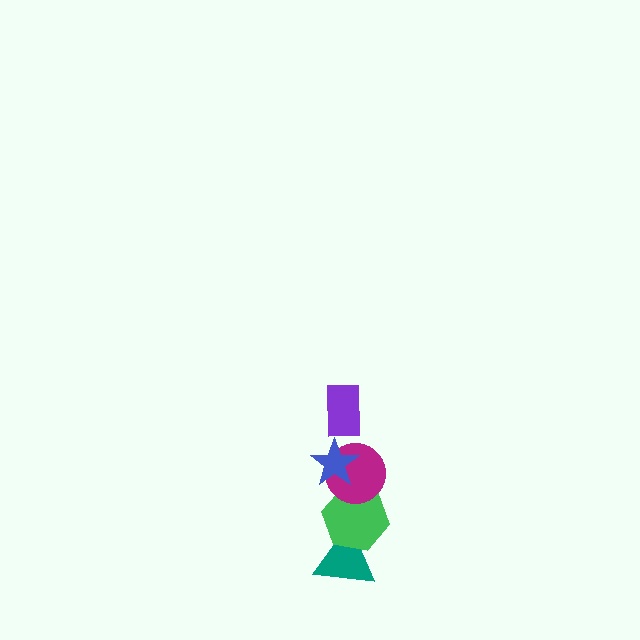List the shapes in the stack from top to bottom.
From top to bottom: the purple rectangle, the blue star, the magenta circle, the green hexagon, the teal triangle.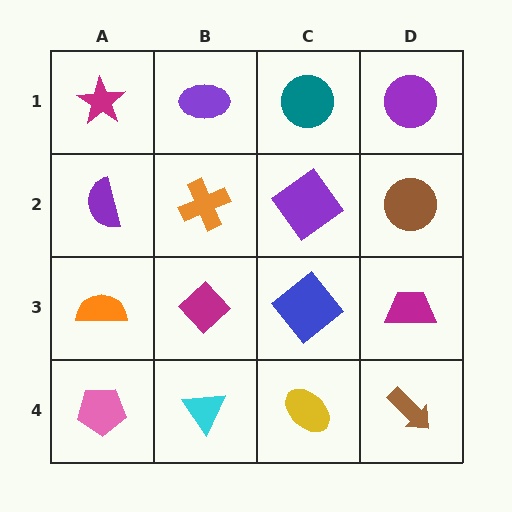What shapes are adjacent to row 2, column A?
A magenta star (row 1, column A), an orange semicircle (row 3, column A), an orange cross (row 2, column B).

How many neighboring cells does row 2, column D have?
3.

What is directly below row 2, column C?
A blue diamond.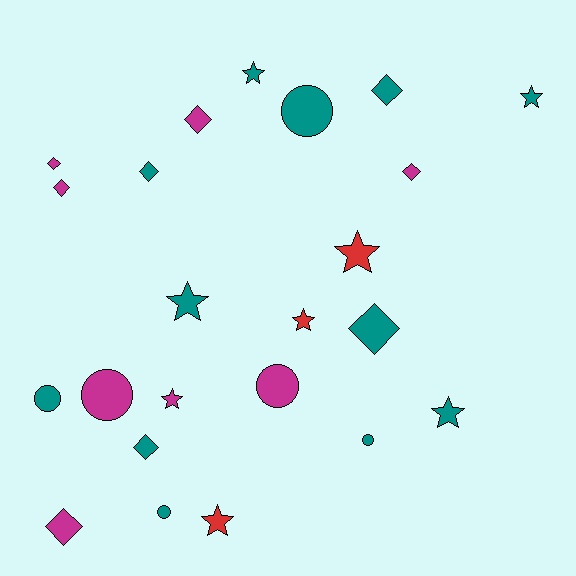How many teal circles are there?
There are 4 teal circles.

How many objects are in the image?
There are 23 objects.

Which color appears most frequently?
Teal, with 12 objects.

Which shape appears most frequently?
Diamond, with 9 objects.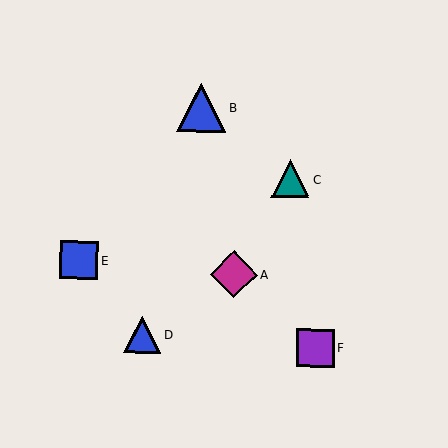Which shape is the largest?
The blue triangle (labeled B) is the largest.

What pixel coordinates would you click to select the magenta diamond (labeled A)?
Click at (234, 274) to select the magenta diamond A.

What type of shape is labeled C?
Shape C is a teal triangle.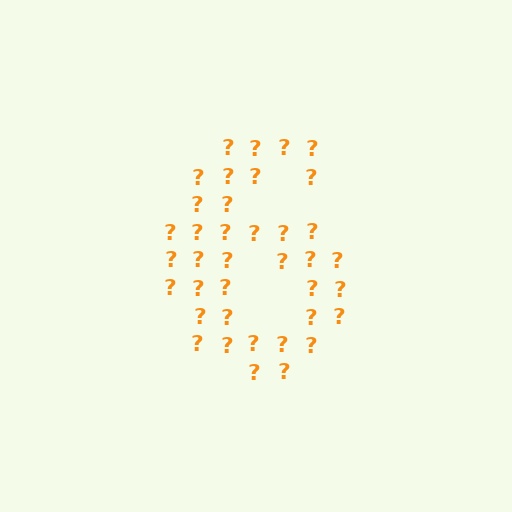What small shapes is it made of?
It is made of small question marks.